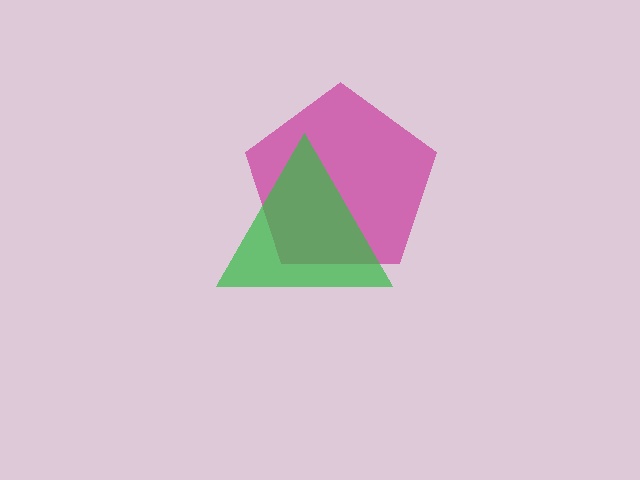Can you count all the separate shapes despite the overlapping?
Yes, there are 2 separate shapes.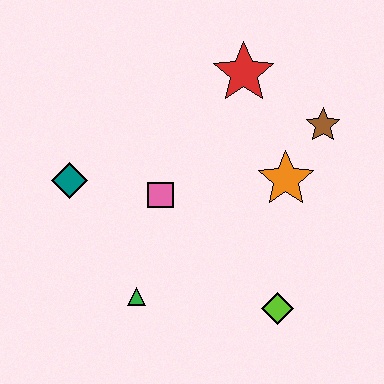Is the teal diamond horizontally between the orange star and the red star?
No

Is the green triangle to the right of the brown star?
No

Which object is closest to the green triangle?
The pink square is closest to the green triangle.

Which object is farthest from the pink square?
The brown star is farthest from the pink square.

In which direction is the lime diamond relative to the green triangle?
The lime diamond is to the right of the green triangle.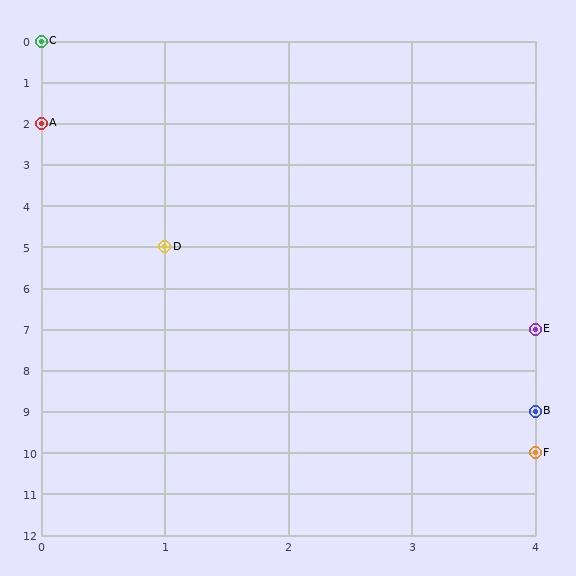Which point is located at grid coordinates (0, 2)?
Point A is at (0, 2).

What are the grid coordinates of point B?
Point B is at grid coordinates (4, 9).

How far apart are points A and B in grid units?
Points A and B are 4 columns and 7 rows apart (about 8.1 grid units diagonally).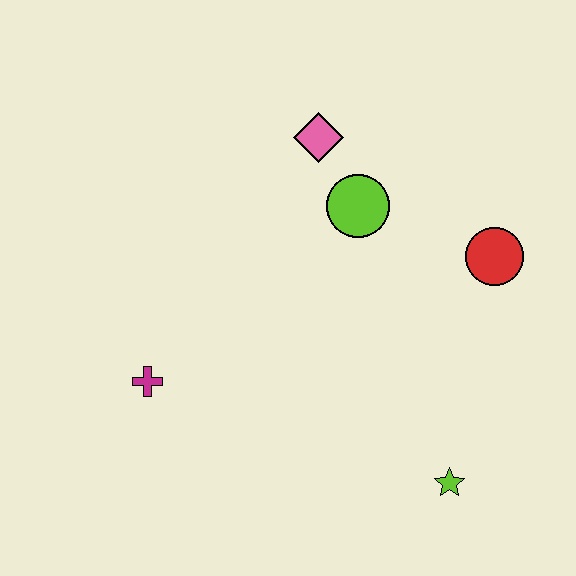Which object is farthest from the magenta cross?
The red circle is farthest from the magenta cross.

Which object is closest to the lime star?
The red circle is closest to the lime star.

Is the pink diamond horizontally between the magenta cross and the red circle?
Yes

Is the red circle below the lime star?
No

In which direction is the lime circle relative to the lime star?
The lime circle is above the lime star.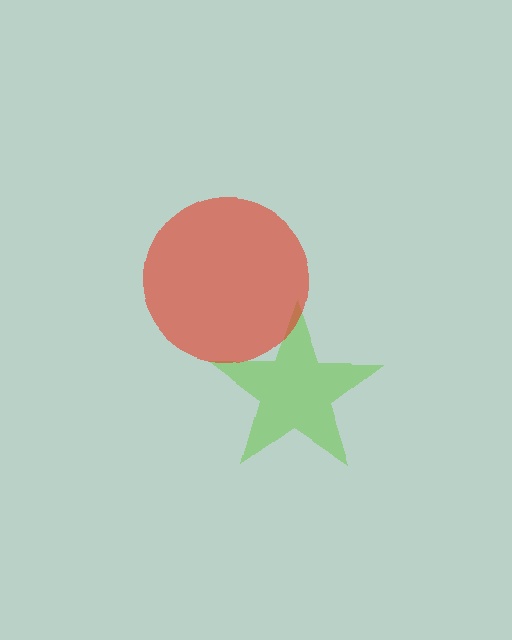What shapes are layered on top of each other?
The layered shapes are: a lime star, a red circle.